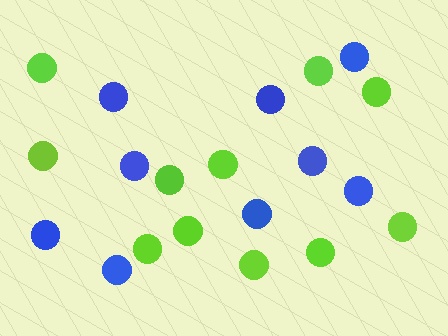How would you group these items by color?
There are 2 groups: one group of lime circles (11) and one group of blue circles (9).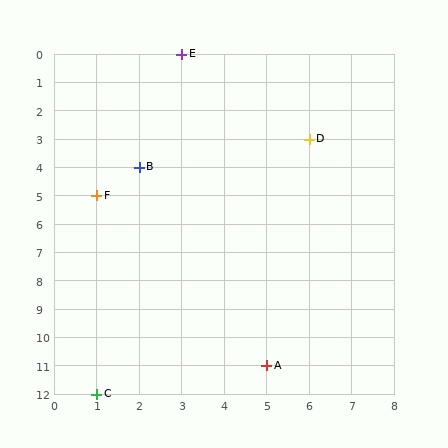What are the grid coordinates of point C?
Point C is at grid coordinates (1, 12).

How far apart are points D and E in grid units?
Points D and E are 3 columns and 3 rows apart (about 4.2 grid units diagonally).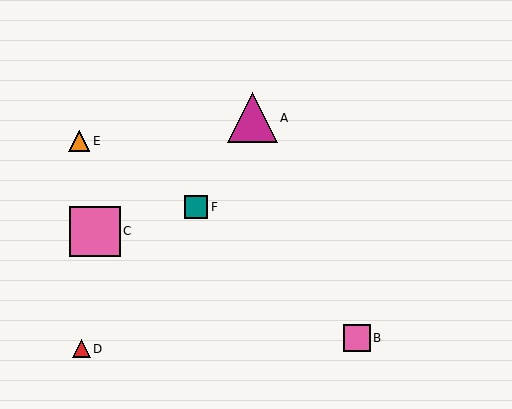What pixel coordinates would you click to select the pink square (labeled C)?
Click at (95, 231) to select the pink square C.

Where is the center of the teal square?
The center of the teal square is at (196, 207).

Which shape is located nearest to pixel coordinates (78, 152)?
The orange triangle (labeled E) at (79, 141) is nearest to that location.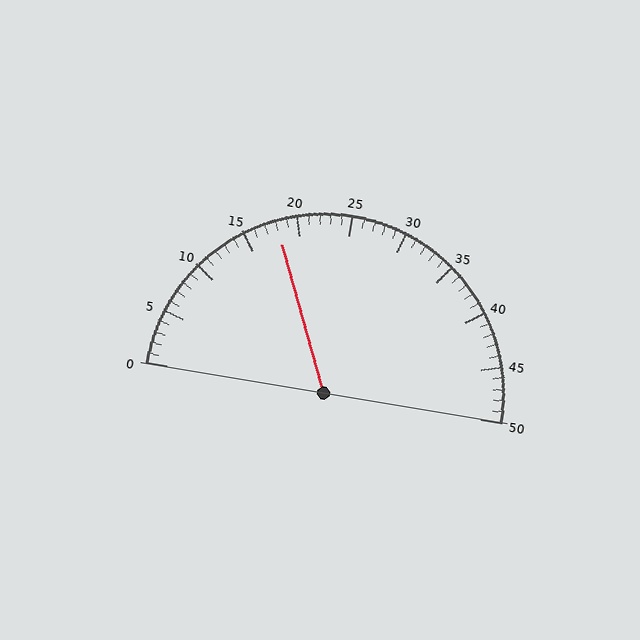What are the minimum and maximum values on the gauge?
The gauge ranges from 0 to 50.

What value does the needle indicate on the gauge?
The needle indicates approximately 18.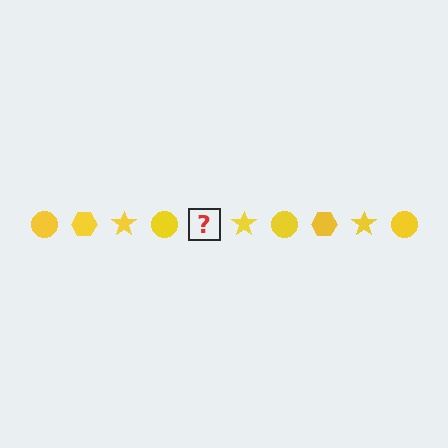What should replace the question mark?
The question mark should be replaced with a yellow hexagon.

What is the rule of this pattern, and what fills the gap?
The rule is that the pattern cycles through circle, hexagon, star shapes in yellow. The gap should be filled with a yellow hexagon.